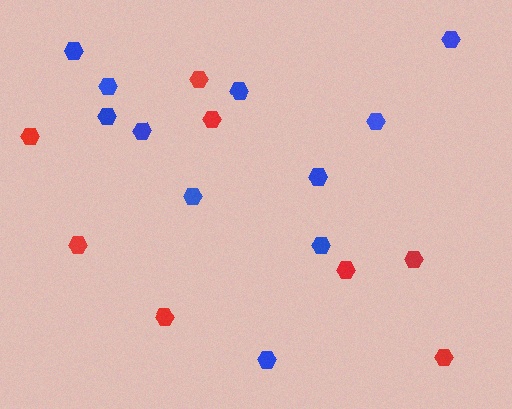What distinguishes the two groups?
There are 2 groups: one group of blue hexagons (11) and one group of red hexagons (8).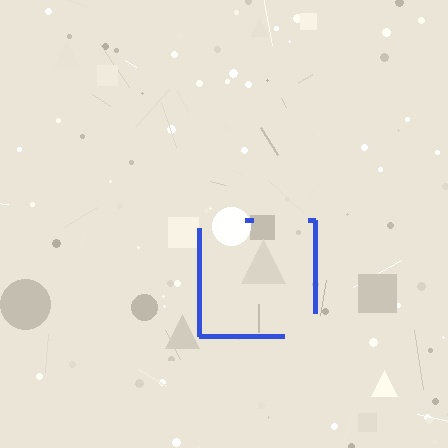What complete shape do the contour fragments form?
The contour fragments form a square.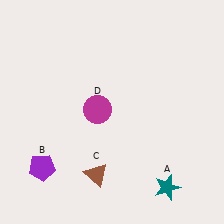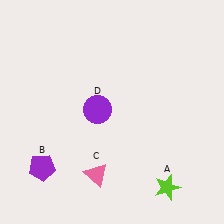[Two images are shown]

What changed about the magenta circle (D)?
In Image 1, D is magenta. In Image 2, it changed to purple.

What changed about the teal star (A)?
In Image 1, A is teal. In Image 2, it changed to lime.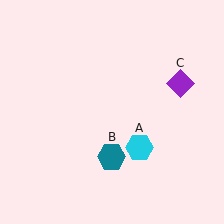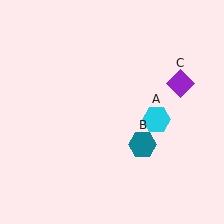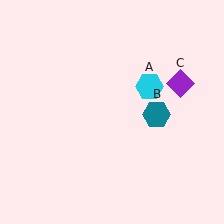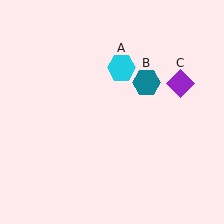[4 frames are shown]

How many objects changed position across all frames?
2 objects changed position: cyan hexagon (object A), teal hexagon (object B).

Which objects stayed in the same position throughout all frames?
Purple diamond (object C) remained stationary.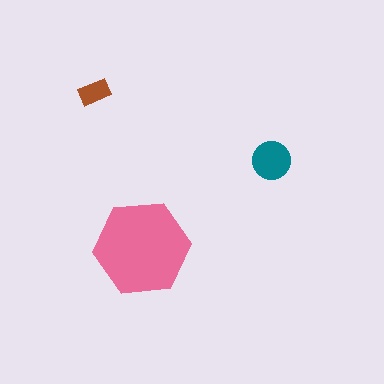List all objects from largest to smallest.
The pink hexagon, the teal circle, the brown rectangle.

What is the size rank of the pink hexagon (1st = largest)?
1st.